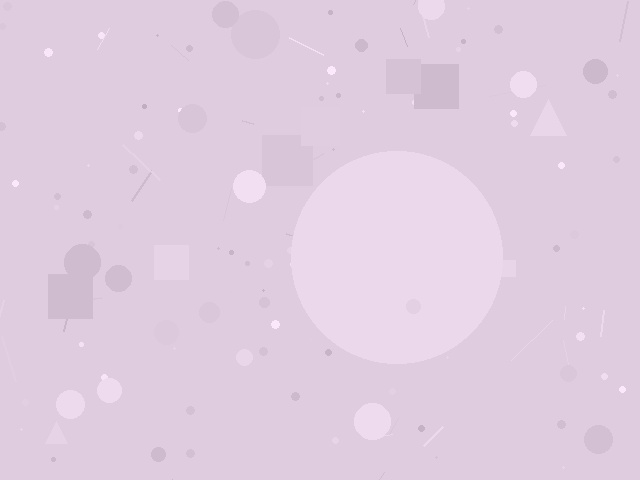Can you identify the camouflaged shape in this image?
The camouflaged shape is a circle.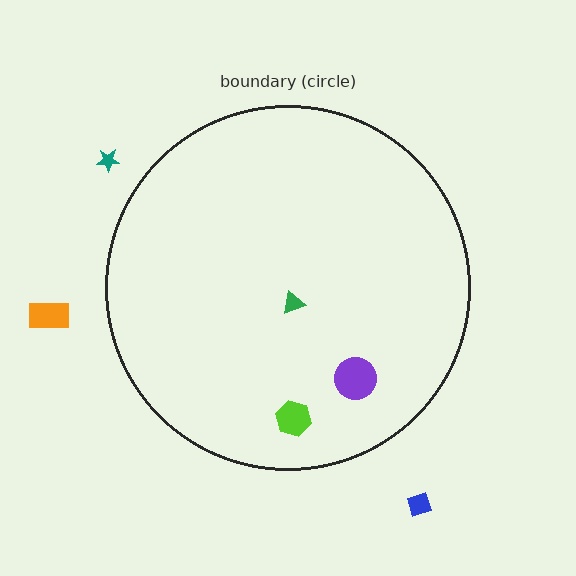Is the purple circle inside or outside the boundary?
Inside.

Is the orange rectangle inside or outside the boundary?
Outside.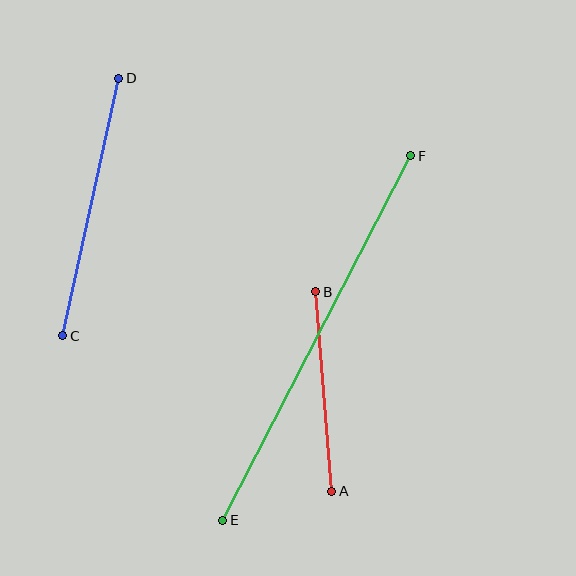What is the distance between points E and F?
The distance is approximately 410 pixels.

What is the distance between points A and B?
The distance is approximately 200 pixels.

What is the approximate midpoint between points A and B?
The midpoint is at approximately (324, 391) pixels.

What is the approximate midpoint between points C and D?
The midpoint is at approximately (91, 207) pixels.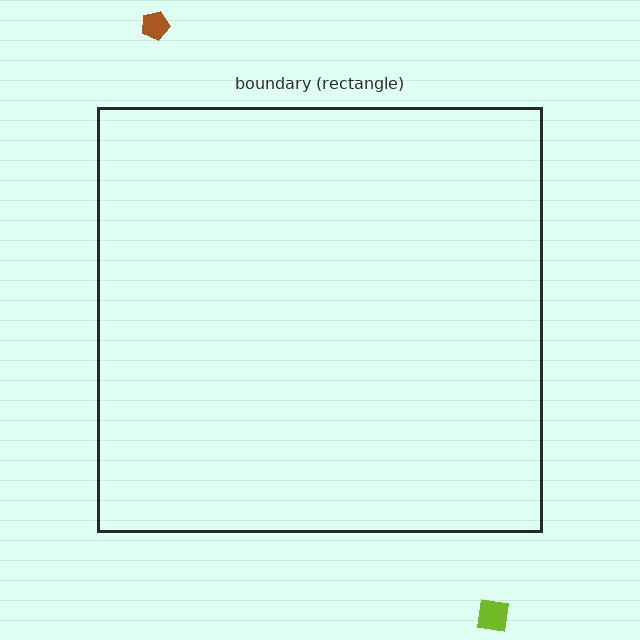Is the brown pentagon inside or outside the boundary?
Outside.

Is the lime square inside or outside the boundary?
Outside.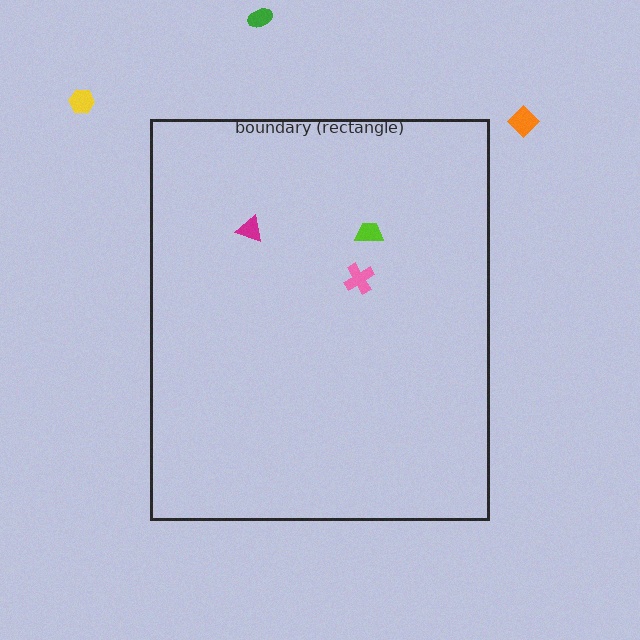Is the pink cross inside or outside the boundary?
Inside.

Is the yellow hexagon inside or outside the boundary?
Outside.